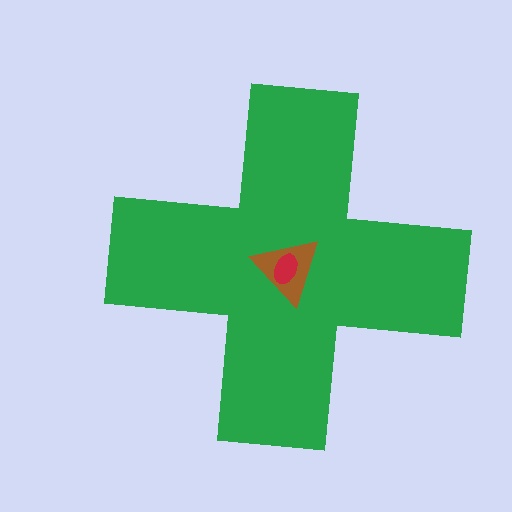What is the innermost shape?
The red ellipse.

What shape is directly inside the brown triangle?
The red ellipse.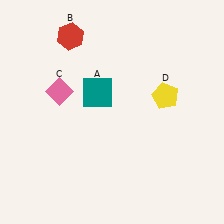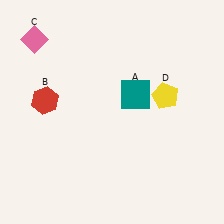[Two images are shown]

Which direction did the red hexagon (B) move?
The red hexagon (B) moved down.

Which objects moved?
The objects that moved are: the teal square (A), the red hexagon (B), the pink diamond (C).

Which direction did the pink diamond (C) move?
The pink diamond (C) moved up.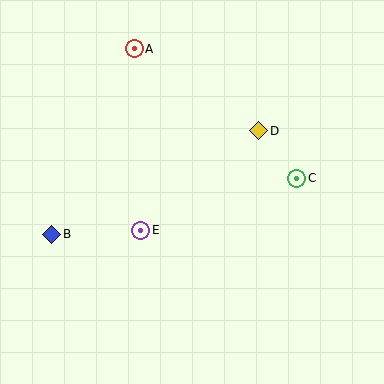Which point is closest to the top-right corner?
Point D is closest to the top-right corner.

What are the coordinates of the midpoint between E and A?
The midpoint between E and A is at (137, 139).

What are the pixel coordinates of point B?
Point B is at (52, 234).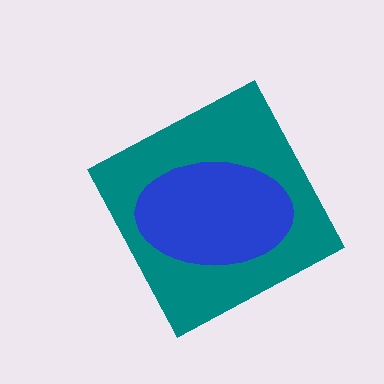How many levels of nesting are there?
2.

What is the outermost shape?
The teal diamond.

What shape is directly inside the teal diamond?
The blue ellipse.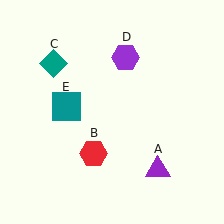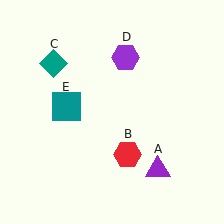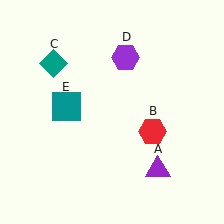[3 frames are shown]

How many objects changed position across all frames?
1 object changed position: red hexagon (object B).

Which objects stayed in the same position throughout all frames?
Purple triangle (object A) and teal diamond (object C) and purple hexagon (object D) and teal square (object E) remained stationary.